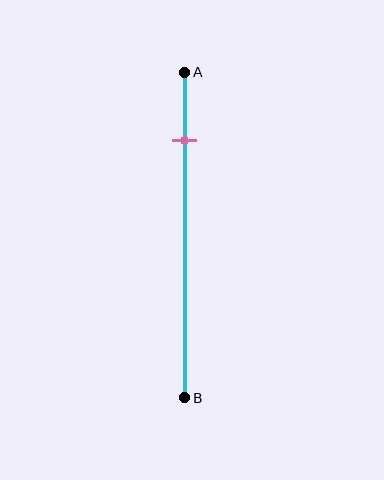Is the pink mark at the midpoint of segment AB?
No, the mark is at about 20% from A, not at the 50% midpoint.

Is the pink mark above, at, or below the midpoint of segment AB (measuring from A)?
The pink mark is above the midpoint of segment AB.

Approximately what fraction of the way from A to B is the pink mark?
The pink mark is approximately 20% of the way from A to B.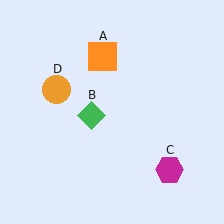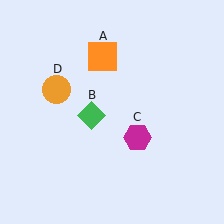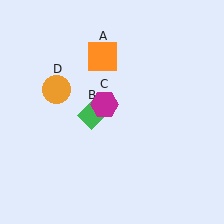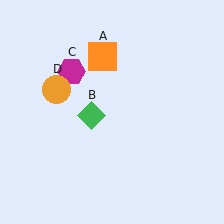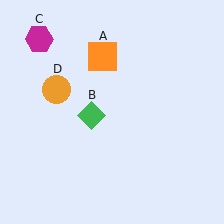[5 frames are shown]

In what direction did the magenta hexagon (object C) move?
The magenta hexagon (object C) moved up and to the left.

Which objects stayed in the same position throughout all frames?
Orange square (object A) and green diamond (object B) and orange circle (object D) remained stationary.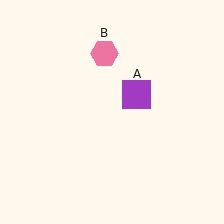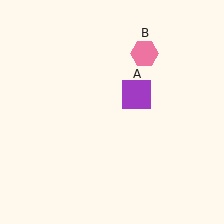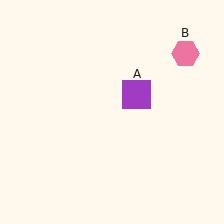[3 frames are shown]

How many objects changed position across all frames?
1 object changed position: pink hexagon (object B).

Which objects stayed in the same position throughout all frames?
Purple square (object A) remained stationary.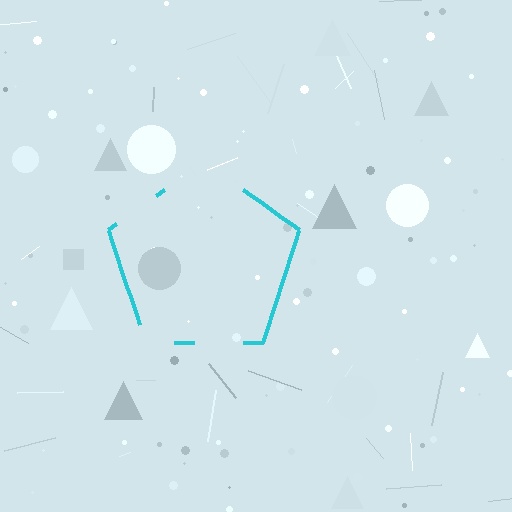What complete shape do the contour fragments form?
The contour fragments form a pentagon.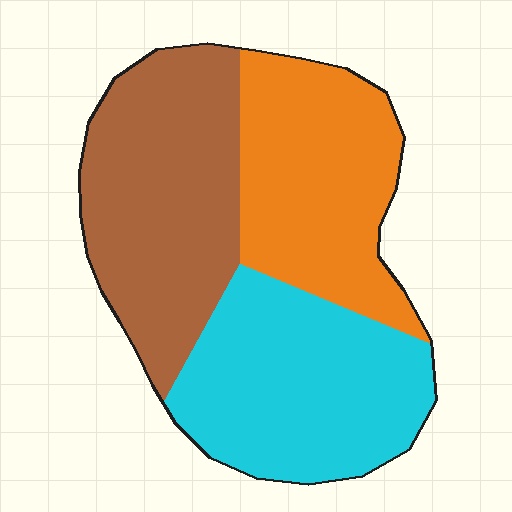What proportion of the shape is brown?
Brown takes up about three eighths (3/8) of the shape.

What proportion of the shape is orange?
Orange takes up about one third (1/3) of the shape.